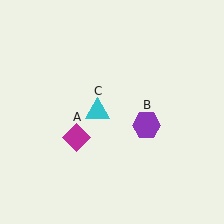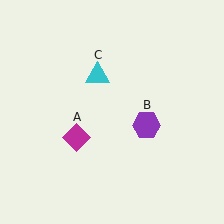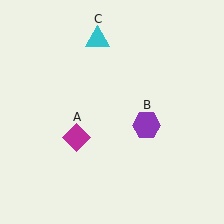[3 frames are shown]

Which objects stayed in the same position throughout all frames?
Magenta diamond (object A) and purple hexagon (object B) remained stationary.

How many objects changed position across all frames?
1 object changed position: cyan triangle (object C).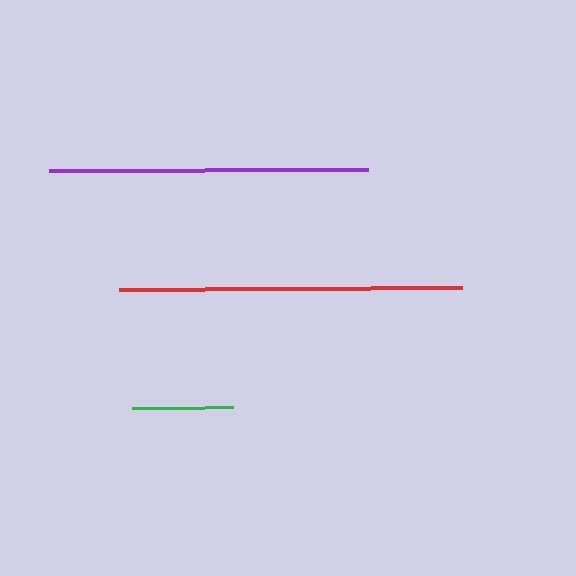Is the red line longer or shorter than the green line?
The red line is longer than the green line.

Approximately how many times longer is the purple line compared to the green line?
The purple line is approximately 3.2 times the length of the green line.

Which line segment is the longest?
The red line is the longest at approximately 343 pixels.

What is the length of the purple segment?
The purple segment is approximately 319 pixels long.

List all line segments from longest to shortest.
From longest to shortest: red, purple, green.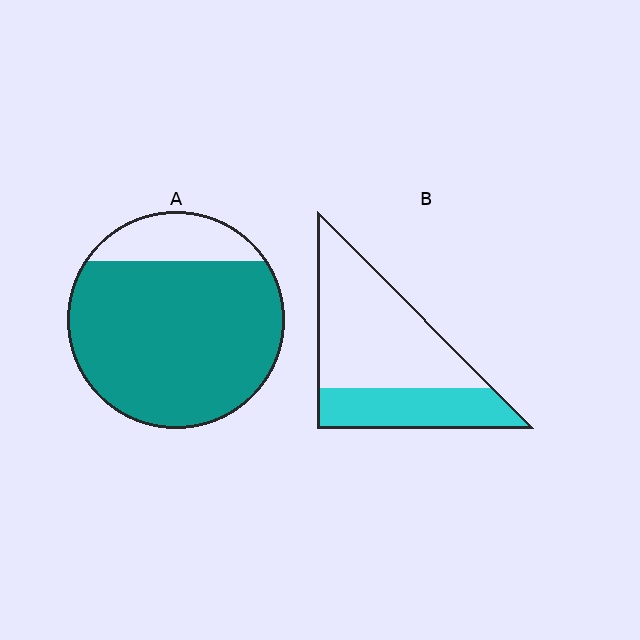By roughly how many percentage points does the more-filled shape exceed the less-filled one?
By roughly 50 percentage points (A over B).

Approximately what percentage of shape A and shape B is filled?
A is approximately 85% and B is approximately 35%.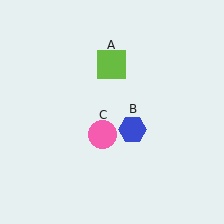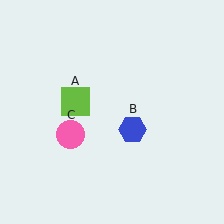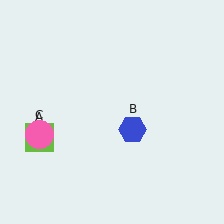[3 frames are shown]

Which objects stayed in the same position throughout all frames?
Blue hexagon (object B) remained stationary.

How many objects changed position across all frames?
2 objects changed position: lime square (object A), pink circle (object C).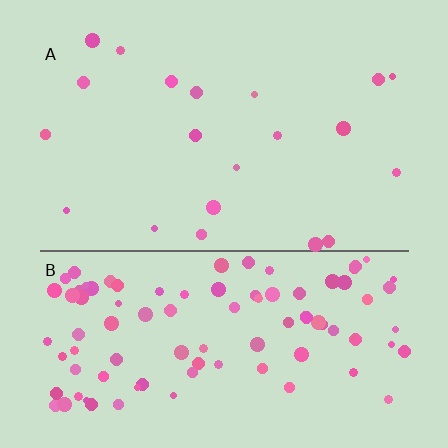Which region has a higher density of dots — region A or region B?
B (the bottom).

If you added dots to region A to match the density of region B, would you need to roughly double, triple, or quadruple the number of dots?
Approximately quadruple.